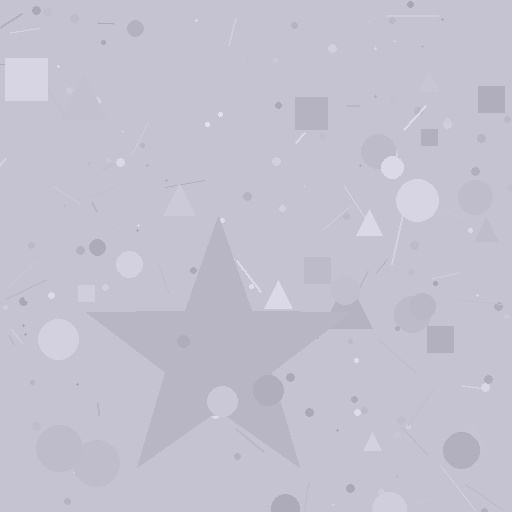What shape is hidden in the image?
A star is hidden in the image.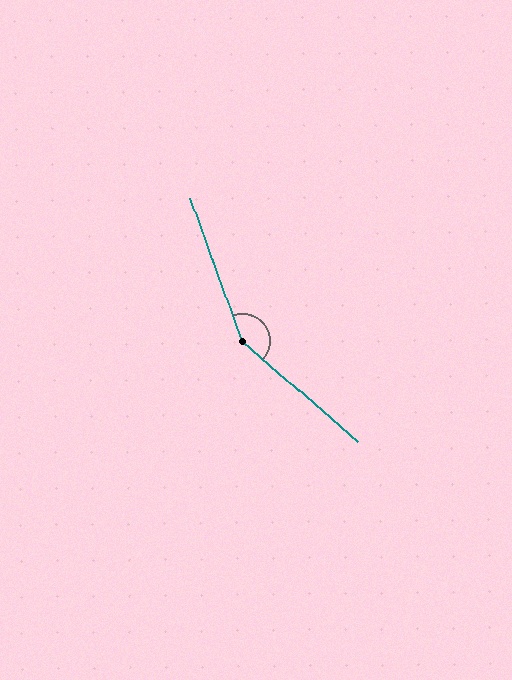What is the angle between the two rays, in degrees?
Approximately 151 degrees.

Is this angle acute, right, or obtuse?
It is obtuse.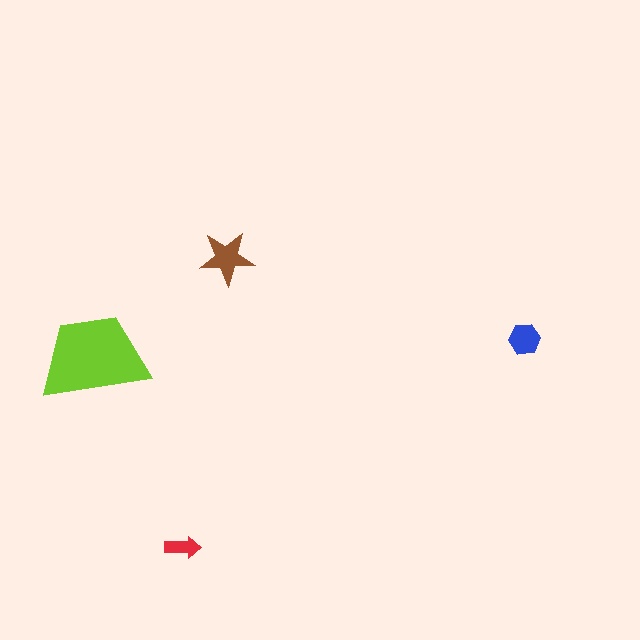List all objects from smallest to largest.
The red arrow, the blue hexagon, the brown star, the lime trapezoid.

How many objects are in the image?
There are 4 objects in the image.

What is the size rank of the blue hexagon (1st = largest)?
3rd.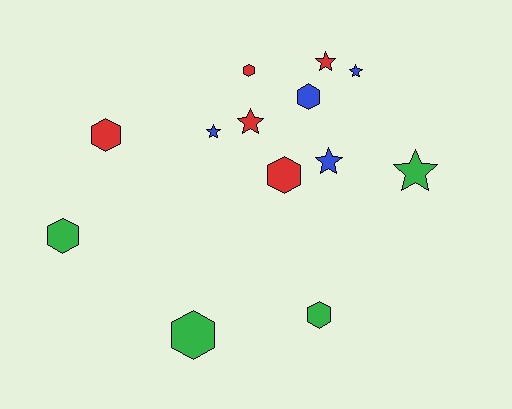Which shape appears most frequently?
Hexagon, with 7 objects.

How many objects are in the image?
There are 13 objects.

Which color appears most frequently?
Red, with 5 objects.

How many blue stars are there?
There are 3 blue stars.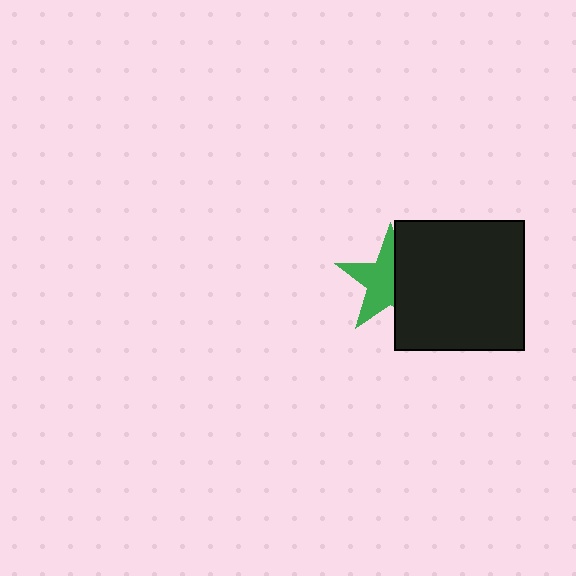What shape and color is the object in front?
The object in front is a black square.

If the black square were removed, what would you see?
You would see the complete green star.